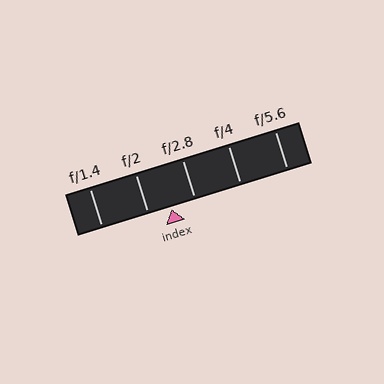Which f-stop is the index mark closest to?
The index mark is closest to f/2.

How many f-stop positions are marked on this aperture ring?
There are 5 f-stop positions marked.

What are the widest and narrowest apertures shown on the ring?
The widest aperture shown is f/1.4 and the narrowest is f/5.6.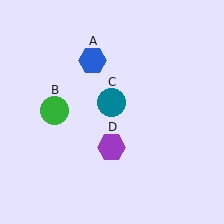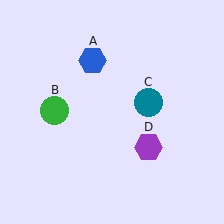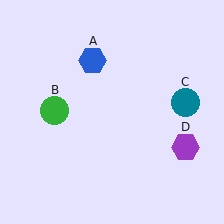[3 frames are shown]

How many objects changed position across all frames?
2 objects changed position: teal circle (object C), purple hexagon (object D).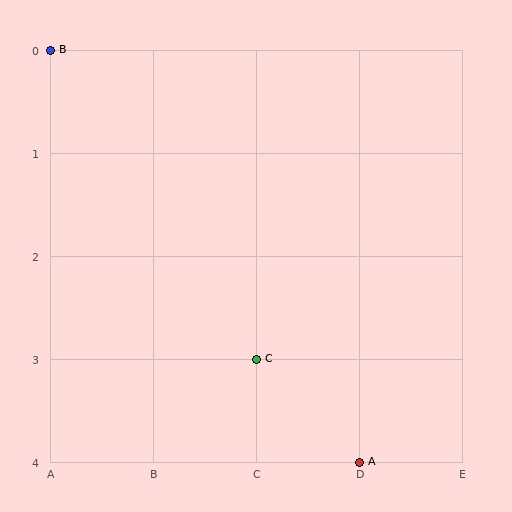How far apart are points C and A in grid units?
Points C and A are 1 column and 1 row apart (about 1.4 grid units diagonally).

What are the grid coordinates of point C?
Point C is at grid coordinates (C, 3).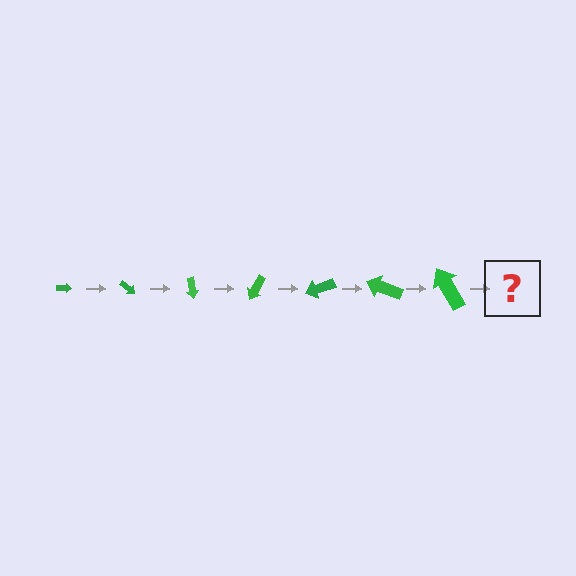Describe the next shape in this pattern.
It should be an arrow, larger than the previous one and rotated 280 degrees from the start.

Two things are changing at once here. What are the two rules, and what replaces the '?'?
The two rules are that the arrow grows larger each step and it rotates 40 degrees each step. The '?' should be an arrow, larger than the previous one and rotated 280 degrees from the start.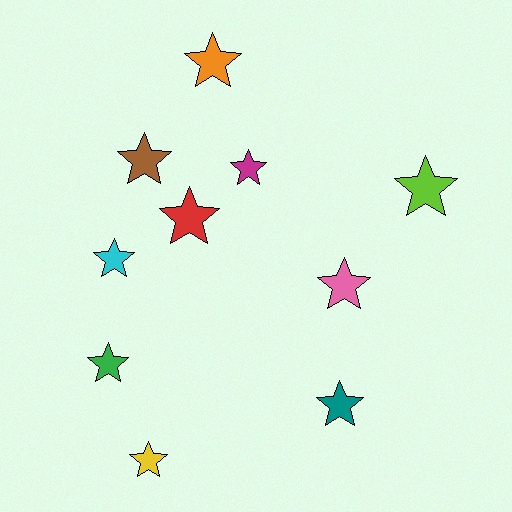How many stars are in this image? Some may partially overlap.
There are 10 stars.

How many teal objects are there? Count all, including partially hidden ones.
There is 1 teal object.